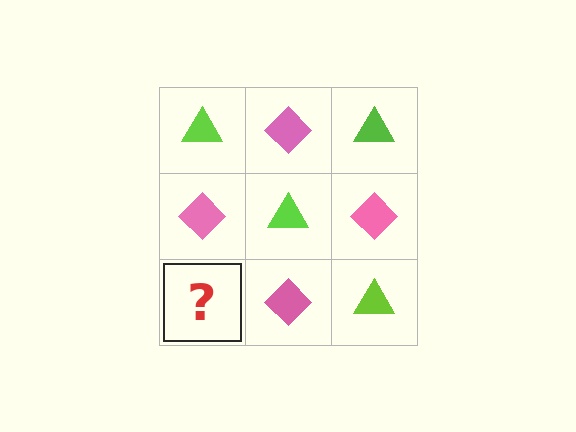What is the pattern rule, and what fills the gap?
The rule is that it alternates lime triangle and pink diamond in a checkerboard pattern. The gap should be filled with a lime triangle.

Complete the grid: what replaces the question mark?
The question mark should be replaced with a lime triangle.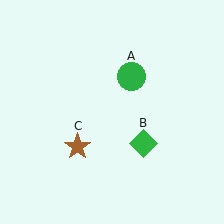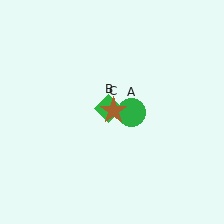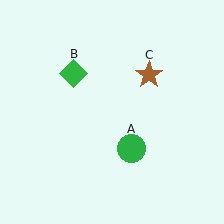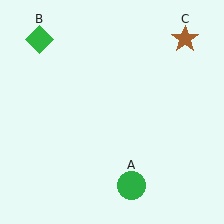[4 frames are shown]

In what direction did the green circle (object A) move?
The green circle (object A) moved down.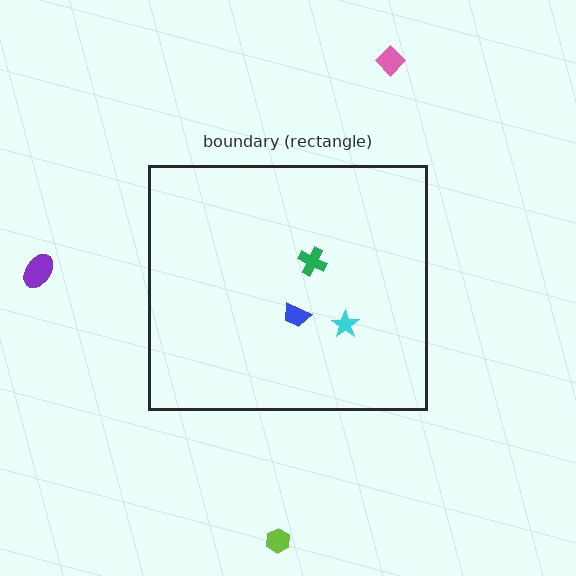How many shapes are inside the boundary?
3 inside, 3 outside.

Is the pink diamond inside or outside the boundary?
Outside.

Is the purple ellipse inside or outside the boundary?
Outside.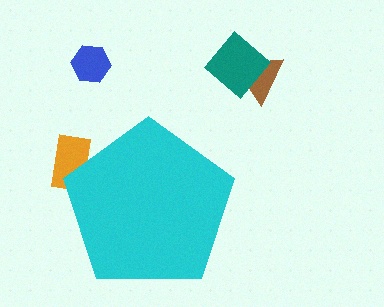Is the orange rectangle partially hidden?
Yes, the orange rectangle is partially hidden behind the cyan pentagon.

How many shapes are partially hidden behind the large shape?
1 shape is partially hidden.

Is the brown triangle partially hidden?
No, the brown triangle is fully visible.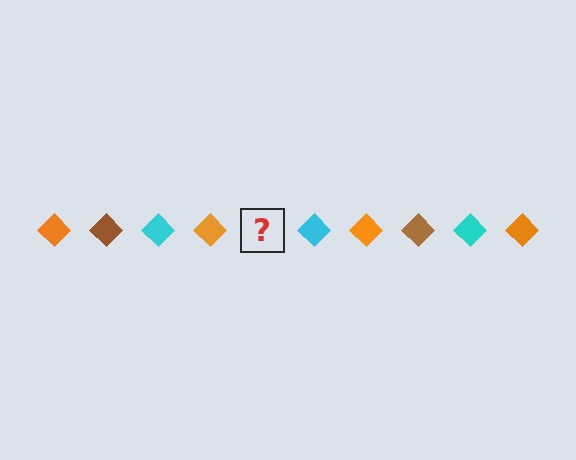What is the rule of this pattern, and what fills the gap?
The rule is that the pattern cycles through orange, brown, cyan diamonds. The gap should be filled with a brown diamond.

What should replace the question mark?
The question mark should be replaced with a brown diamond.